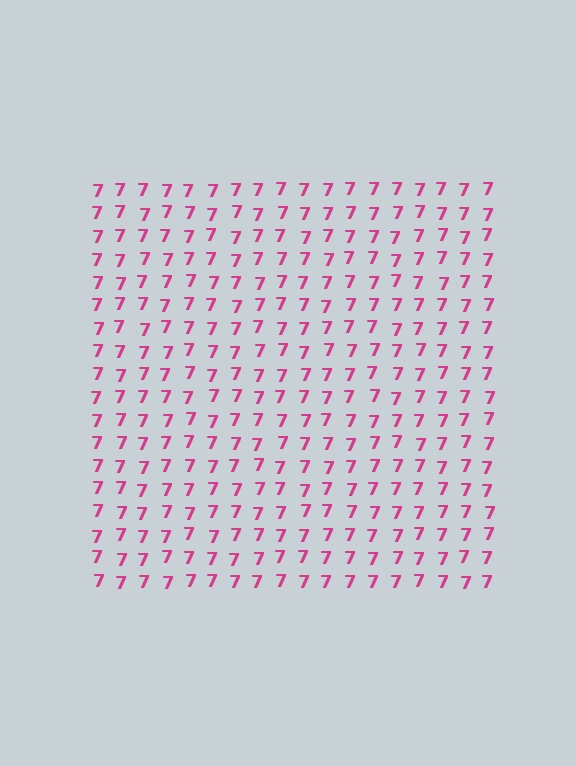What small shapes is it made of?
It is made of small digit 7's.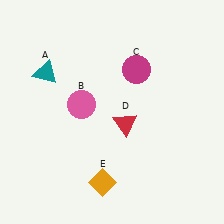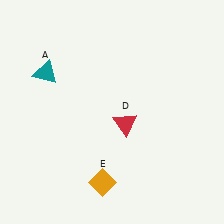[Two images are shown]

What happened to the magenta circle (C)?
The magenta circle (C) was removed in Image 2. It was in the top-right area of Image 1.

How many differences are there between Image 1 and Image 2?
There are 2 differences between the two images.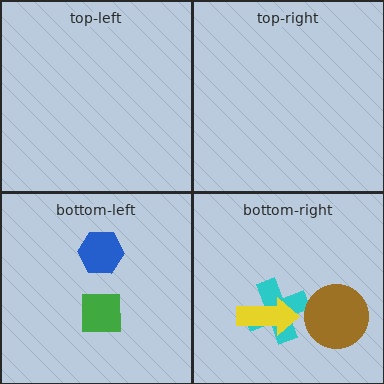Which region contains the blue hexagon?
The bottom-left region.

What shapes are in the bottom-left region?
The blue hexagon, the green square.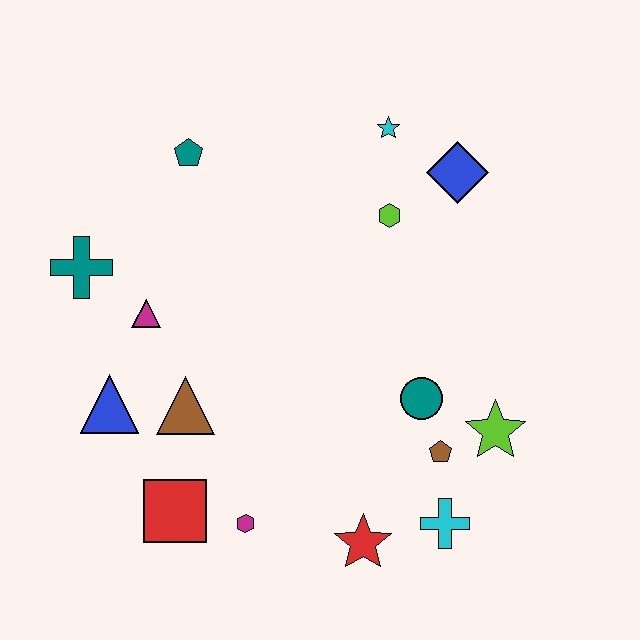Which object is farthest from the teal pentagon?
The cyan cross is farthest from the teal pentagon.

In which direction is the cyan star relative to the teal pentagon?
The cyan star is to the right of the teal pentagon.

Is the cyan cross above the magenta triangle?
No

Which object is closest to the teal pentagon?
The teal cross is closest to the teal pentagon.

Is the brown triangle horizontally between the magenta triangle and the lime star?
Yes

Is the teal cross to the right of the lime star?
No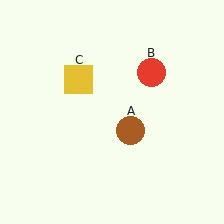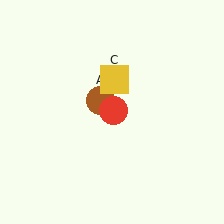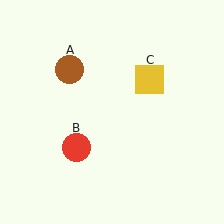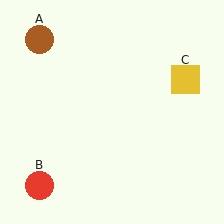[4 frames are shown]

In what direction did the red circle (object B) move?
The red circle (object B) moved down and to the left.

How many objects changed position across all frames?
3 objects changed position: brown circle (object A), red circle (object B), yellow square (object C).